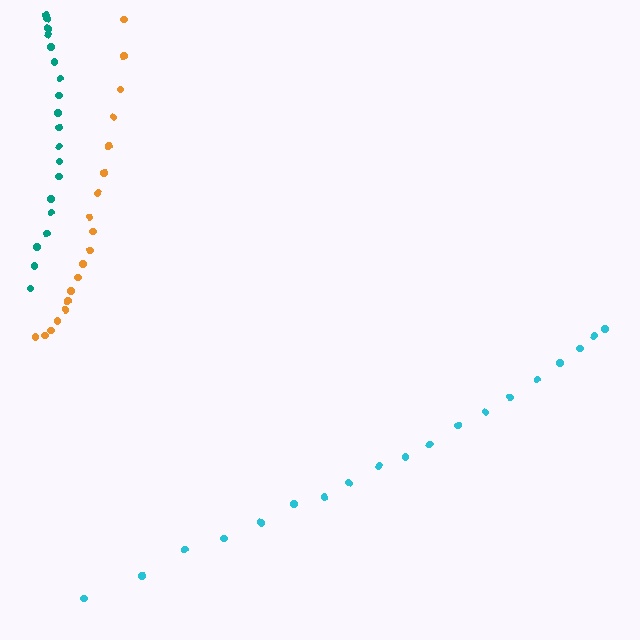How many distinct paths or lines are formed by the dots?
There are 3 distinct paths.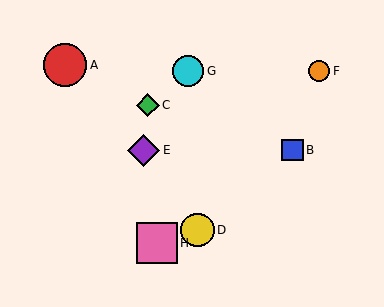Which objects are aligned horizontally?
Objects B, E are aligned horizontally.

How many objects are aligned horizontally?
2 objects (B, E) are aligned horizontally.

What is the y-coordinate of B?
Object B is at y≈150.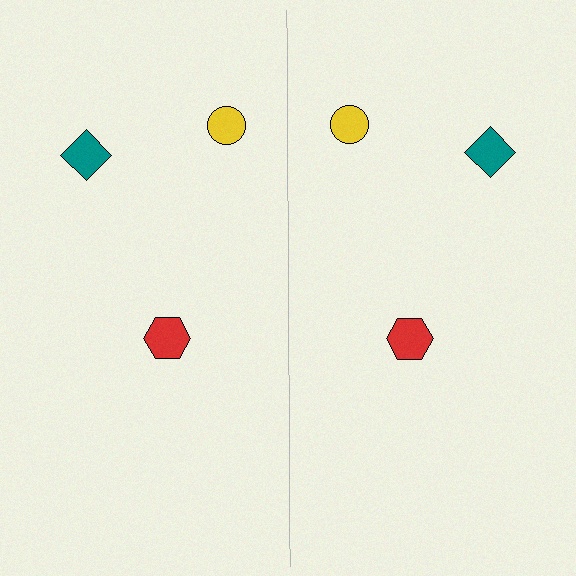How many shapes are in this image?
There are 6 shapes in this image.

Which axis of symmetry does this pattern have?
The pattern has a vertical axis of symmetry running through the center of the image.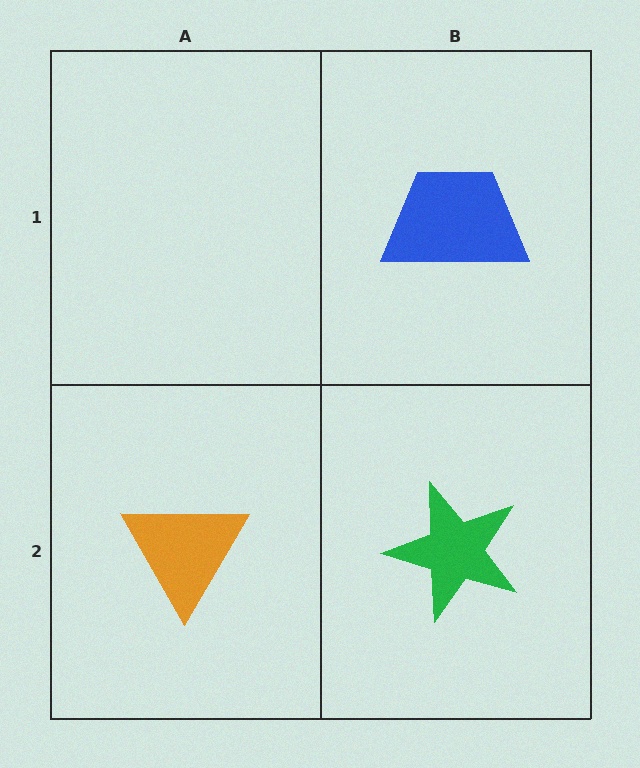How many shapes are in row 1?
1 shape.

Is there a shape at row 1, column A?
No, that cell is empty.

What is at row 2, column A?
An orange triangle.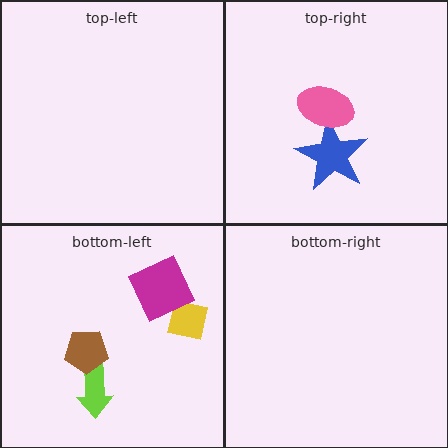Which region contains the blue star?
The top-right region.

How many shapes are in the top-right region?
2.